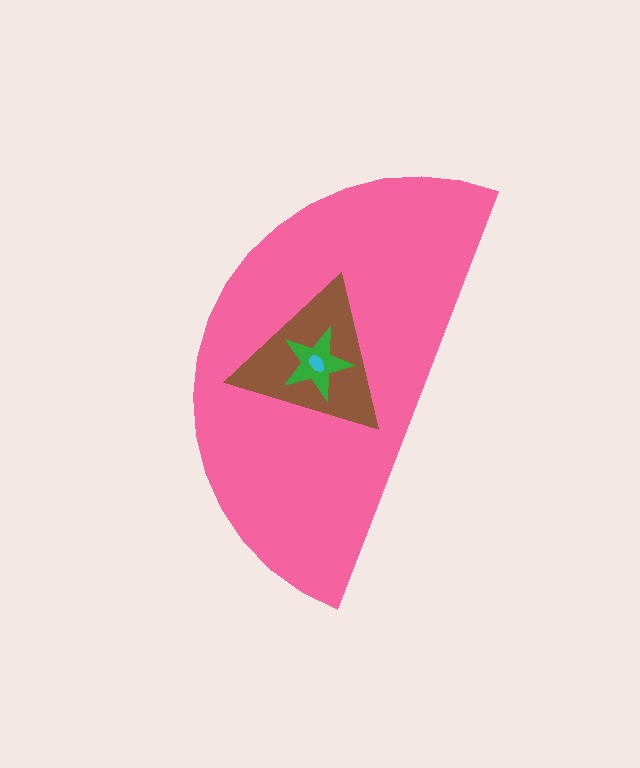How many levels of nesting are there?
4.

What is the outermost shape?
The pink semicircle.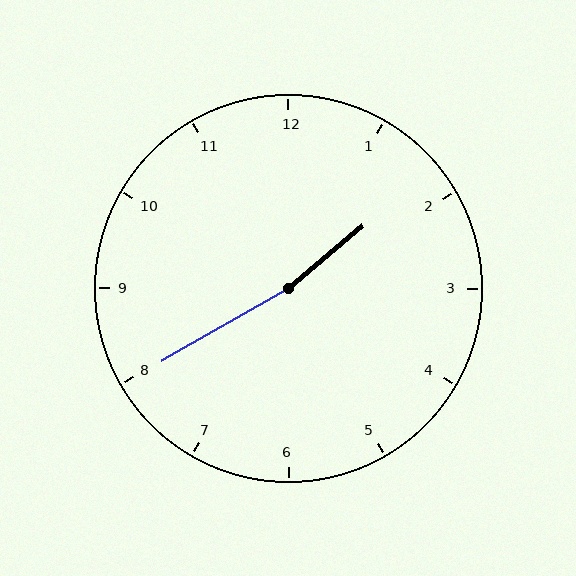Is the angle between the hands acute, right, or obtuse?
It is obtuse.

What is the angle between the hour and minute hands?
Approximately 170 degrees.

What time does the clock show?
1:40.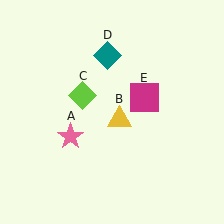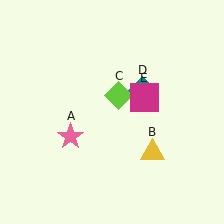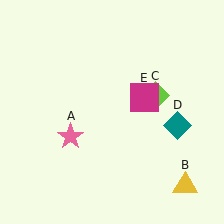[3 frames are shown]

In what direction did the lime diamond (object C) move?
The lime diamond (object C) moved right.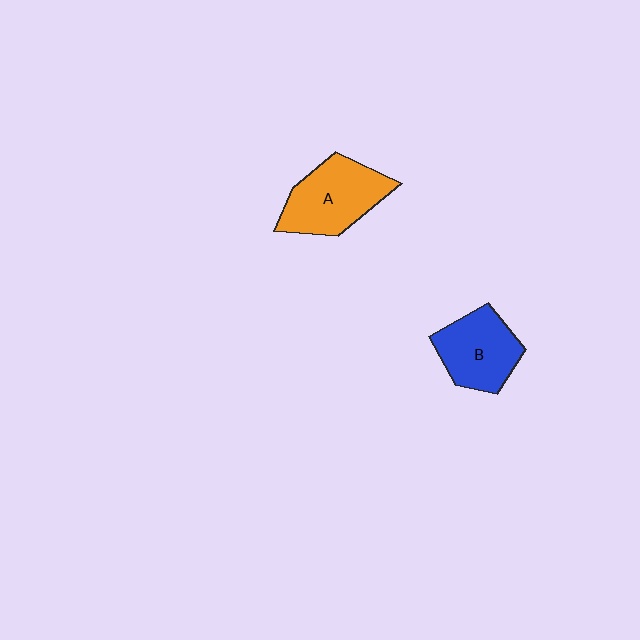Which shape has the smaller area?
Shape B (blue).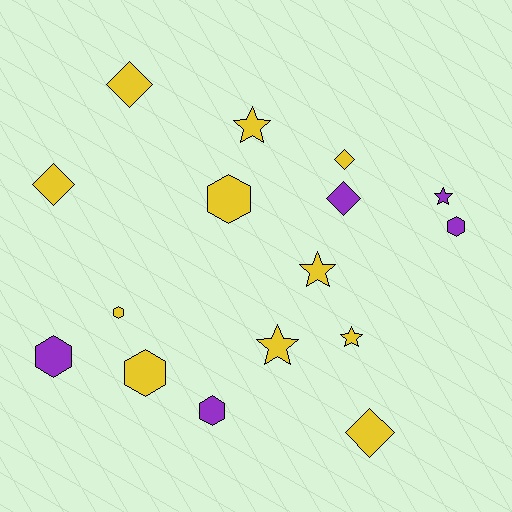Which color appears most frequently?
Yellow, with 11 objects.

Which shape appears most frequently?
Hexagon, with 6 objects.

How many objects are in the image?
There are 16 objects.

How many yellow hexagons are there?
There are 3 yellow hexagons.